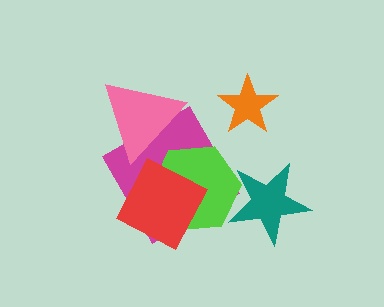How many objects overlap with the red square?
2 objects overlap with the red square.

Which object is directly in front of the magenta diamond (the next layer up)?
The lime hexagon is directly in front of the magenta diamond.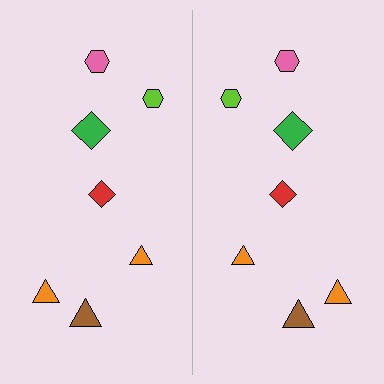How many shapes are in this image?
There are 14 shapes in this image.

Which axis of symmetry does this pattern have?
The pattern has a vertical axis of symmetry running through the center of the image.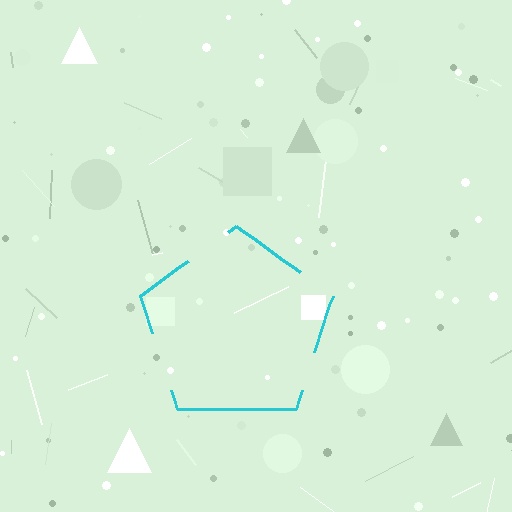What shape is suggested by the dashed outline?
The dashed outline suggests a pentagon.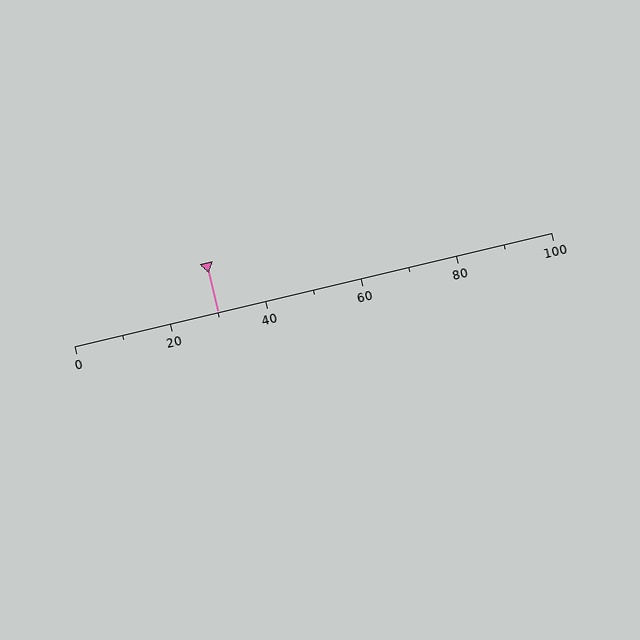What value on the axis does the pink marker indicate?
The marker indicates approximately 30.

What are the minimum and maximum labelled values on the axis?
The axis runs from 0 to 100.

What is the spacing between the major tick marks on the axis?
The major ticks are spaced 20 apart.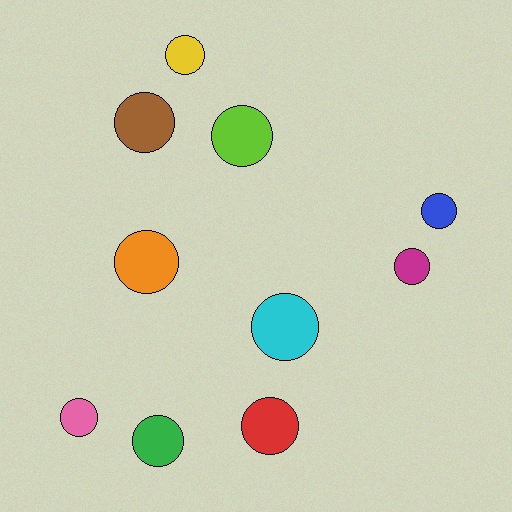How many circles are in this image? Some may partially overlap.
There are 10 circles.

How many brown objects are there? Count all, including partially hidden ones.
There is 1 brown object.